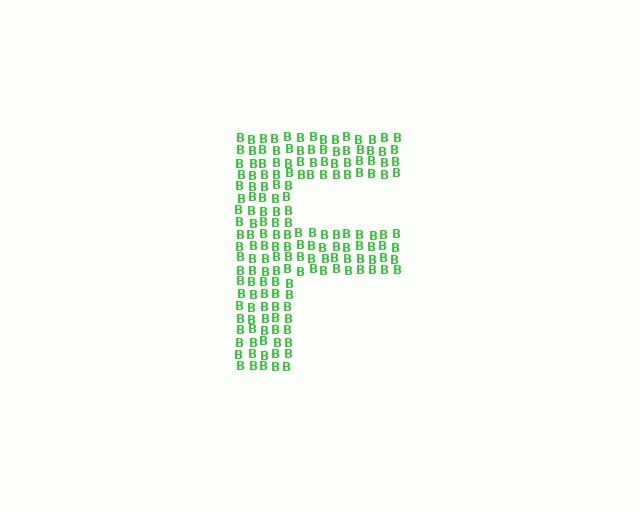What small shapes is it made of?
It is made of small letter B's.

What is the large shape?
The large shape is the letter F.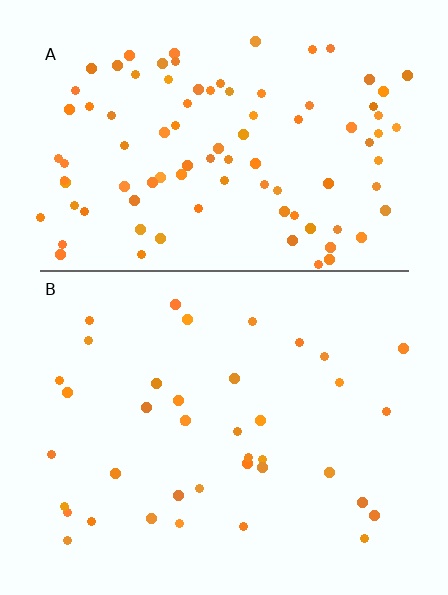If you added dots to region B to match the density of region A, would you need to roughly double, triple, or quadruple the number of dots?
Approximately double.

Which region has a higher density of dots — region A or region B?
A (the top).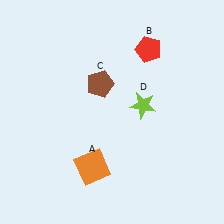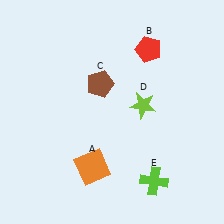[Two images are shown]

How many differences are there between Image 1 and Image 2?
There is 1 difference between the two images.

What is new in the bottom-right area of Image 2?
A lime cross (E) was added in the bottom-right area of Image 2.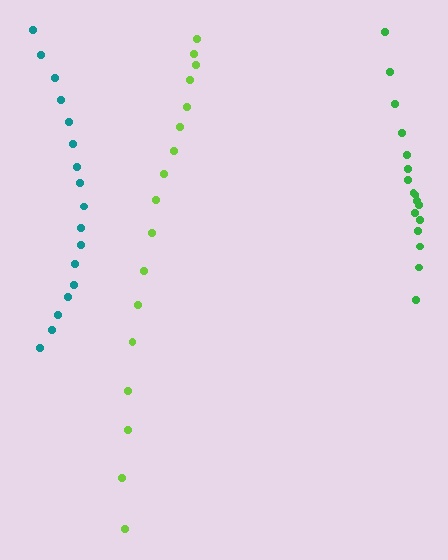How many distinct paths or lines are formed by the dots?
There are 3 distinct paths.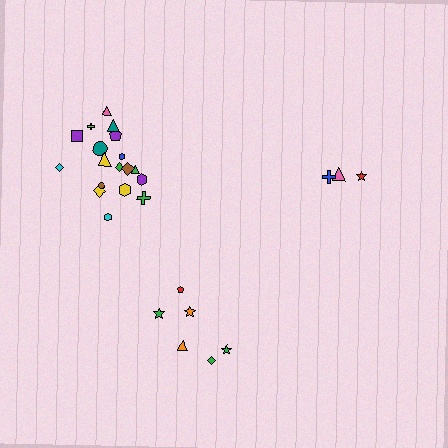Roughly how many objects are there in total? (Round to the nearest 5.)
Roughly 25 objects in total.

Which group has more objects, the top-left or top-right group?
The top-left group.